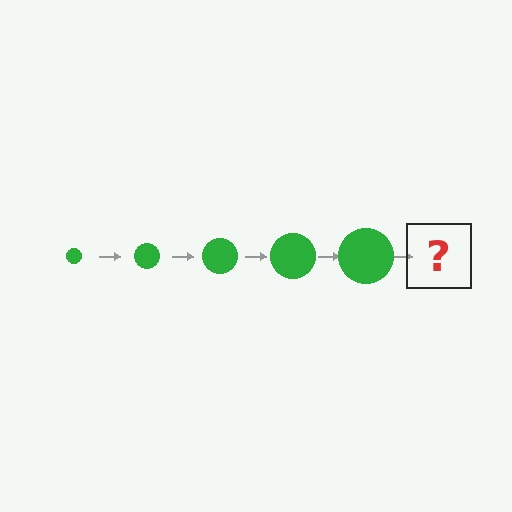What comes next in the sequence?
The next element should be a green circle, larger than the previous one.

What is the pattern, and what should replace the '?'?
The pattern is that the circle gets progressively larger each step. The '?' should be a green circle, larger than the previous one.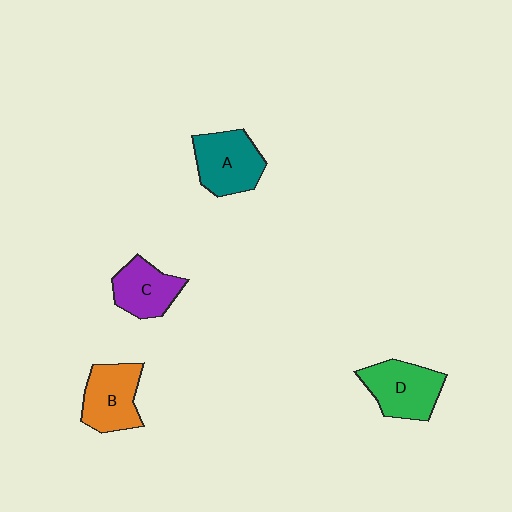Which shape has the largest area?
Shape D (green).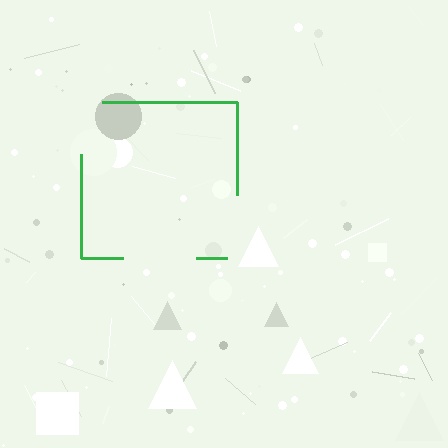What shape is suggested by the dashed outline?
The dashed outline suggests a square.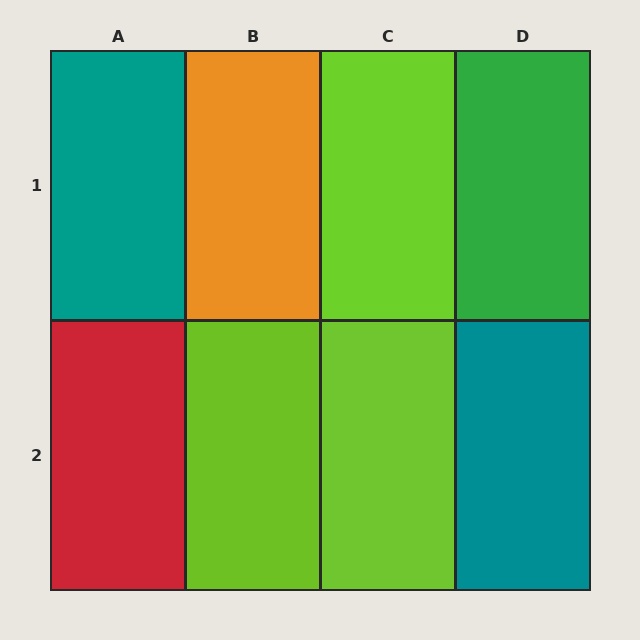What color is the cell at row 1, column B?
Orange.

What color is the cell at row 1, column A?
Teal.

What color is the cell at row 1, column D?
Green.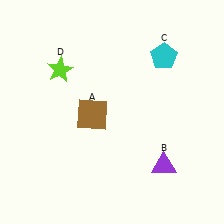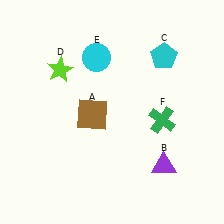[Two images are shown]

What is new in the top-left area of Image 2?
A cyan circle (E) was added in the top-left area of Image 2.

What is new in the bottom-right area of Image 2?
A green cross (F) was added in the bottom-right area of Image 2.